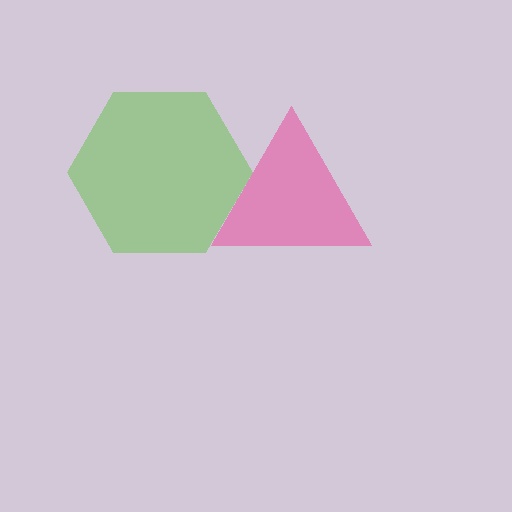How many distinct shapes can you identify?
There are 2 distinct shapes: a pink triangle, a lime hexagon.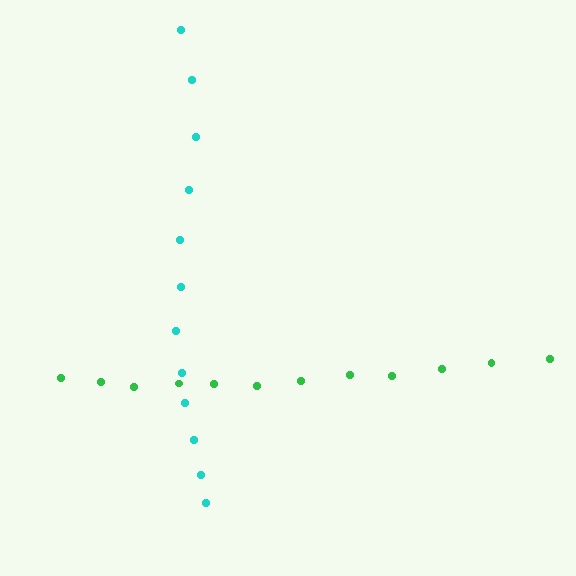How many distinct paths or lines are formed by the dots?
There are 2 distinct paths.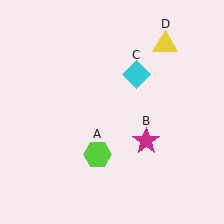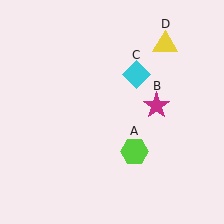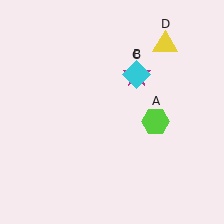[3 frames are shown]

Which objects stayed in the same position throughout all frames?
Cyan diamond (object C) and yellow triangle (object D) remained stationary.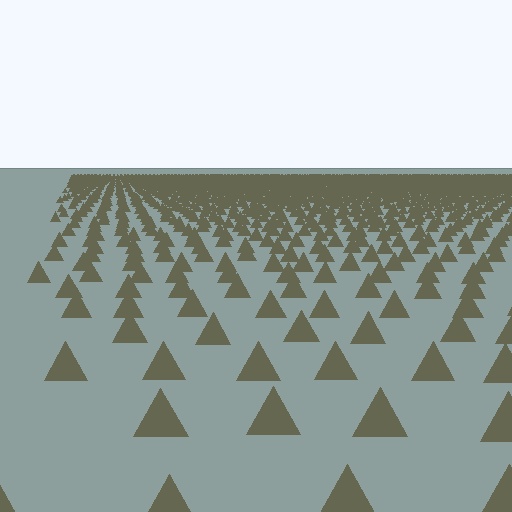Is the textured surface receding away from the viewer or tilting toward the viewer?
The surface is receding away from the viewer. Texture elements get smaller and denser toward the top.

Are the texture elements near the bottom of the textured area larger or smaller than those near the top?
Larger. Near the bottom, elements are closer to the viewer and appear at a bigger on-screen size.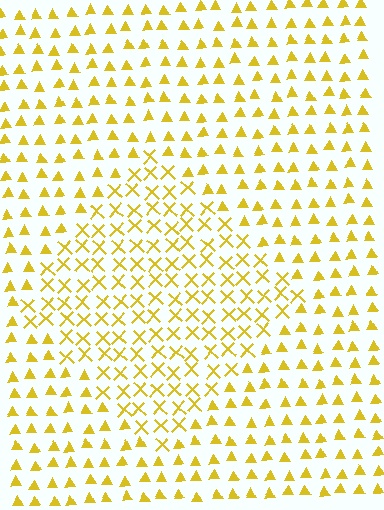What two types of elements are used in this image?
The image uses X marks inside the diamond region and triangles outside it.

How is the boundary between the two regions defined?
The boundary is defined by a change in element shape: X marks inside vs. triangles outside. All elements share the same color and spacing.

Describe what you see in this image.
The image is filled with small yellow elements arranged in a uniform grid. A diamond-shaped region contains X marks, while the surrounding area contains triangles. The boundary is defined purely by the change in element shape.